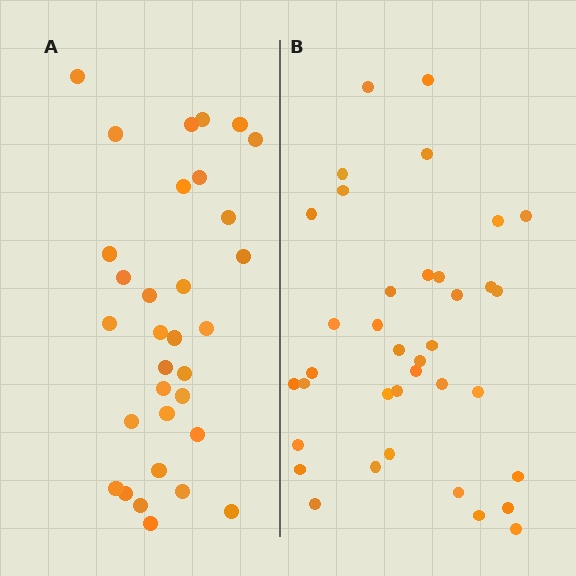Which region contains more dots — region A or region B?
Region B (the right region) has more dots.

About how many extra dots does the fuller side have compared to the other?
Region B has about 5 more dots than region A.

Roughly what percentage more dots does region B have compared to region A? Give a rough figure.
About 15% more.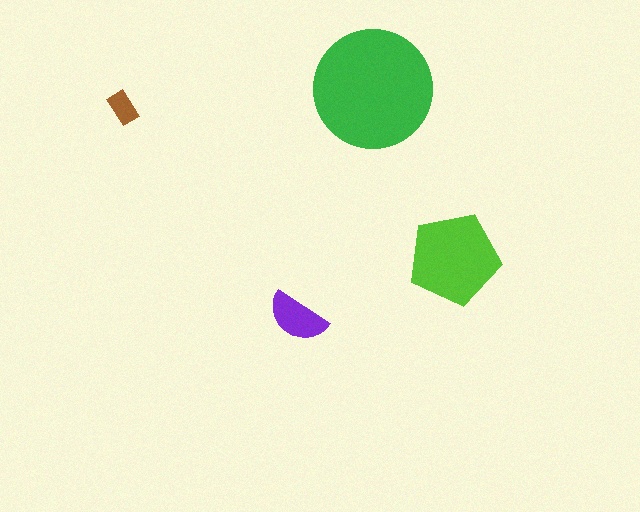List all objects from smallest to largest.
The brown rectangle, the purple semicircle, the lime pentagon, the green circle.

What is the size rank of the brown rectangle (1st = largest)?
4th.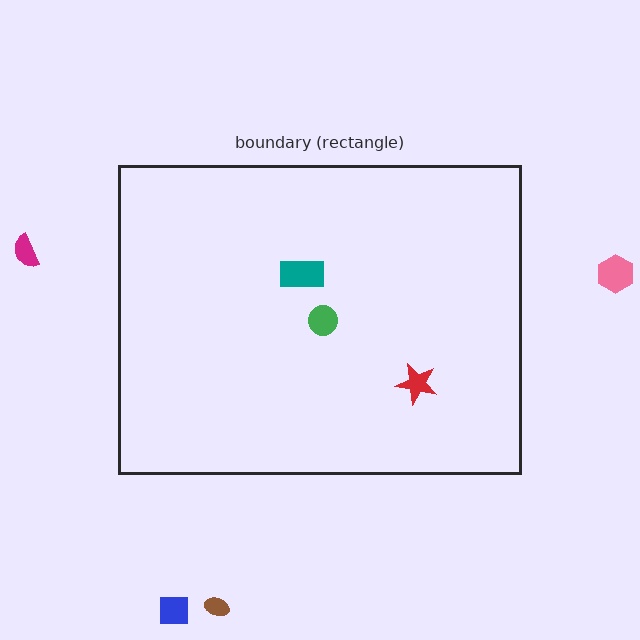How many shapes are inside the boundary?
3 inside, 4 outside.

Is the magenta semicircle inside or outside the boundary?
Outside.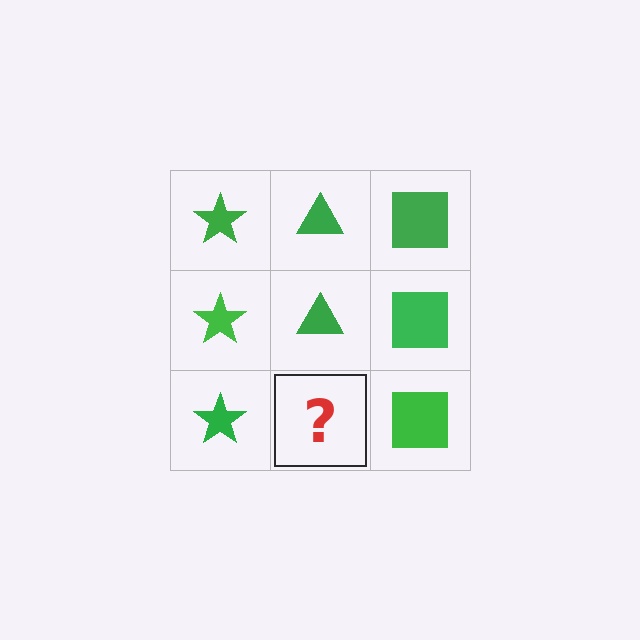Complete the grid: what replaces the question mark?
The question mark should be replaced with a green triangle.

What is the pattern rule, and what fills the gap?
The rule is that each column has a consistent shape. The gap should be filled with a green triangle.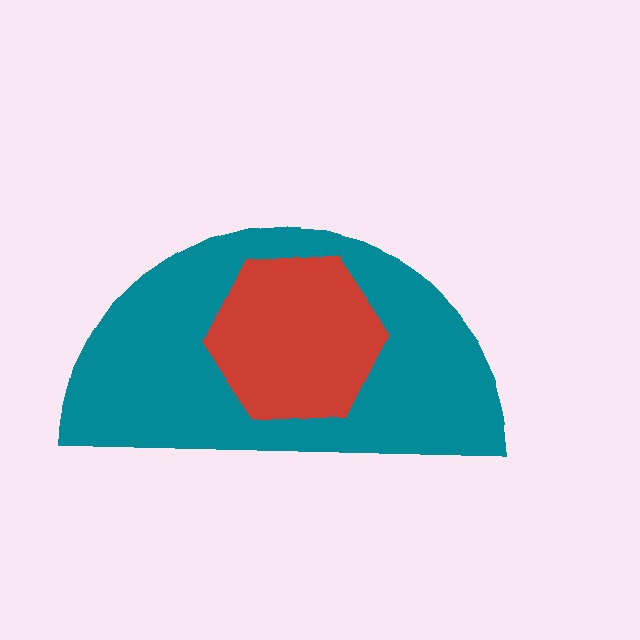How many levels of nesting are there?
2.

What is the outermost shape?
The teal semicircle.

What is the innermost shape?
The red hexagon.